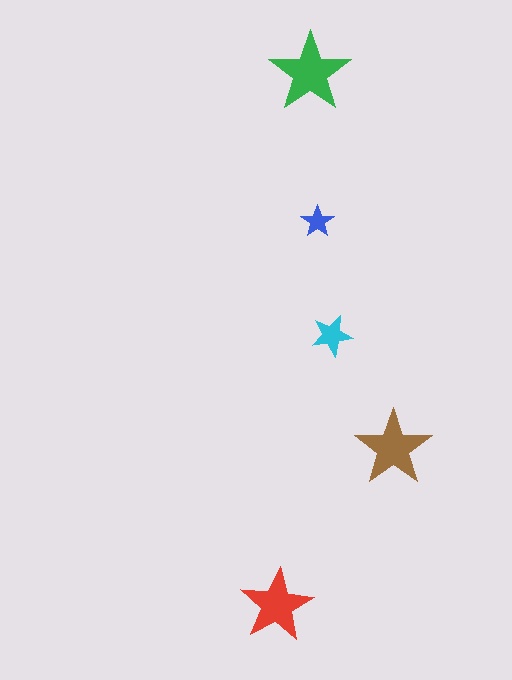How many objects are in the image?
There are 5 objects in the image.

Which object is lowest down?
The red star is bottommost.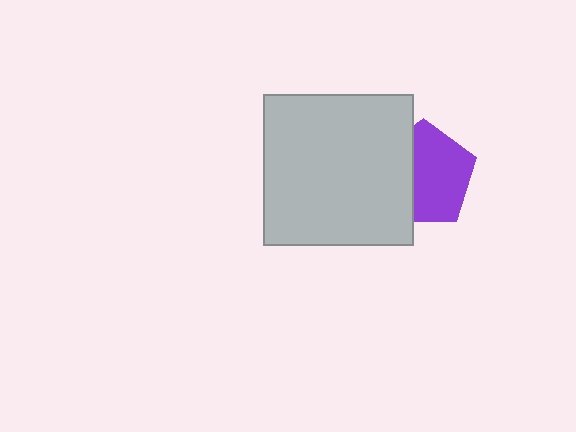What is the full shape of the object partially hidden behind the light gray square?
The partially hidden object is a purple pentagon.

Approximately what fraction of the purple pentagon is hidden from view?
Roughly 38% of the purple pentagon is hidden behind the light gray square.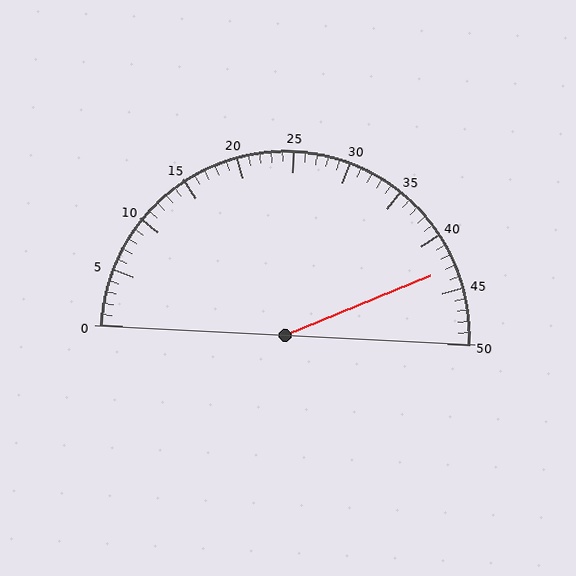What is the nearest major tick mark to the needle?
The nearest major tick mark is 45.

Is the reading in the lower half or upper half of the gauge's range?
The reading is in the upper half of the range (0 to 50).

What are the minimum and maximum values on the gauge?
The gauge ranges from 0 to 50.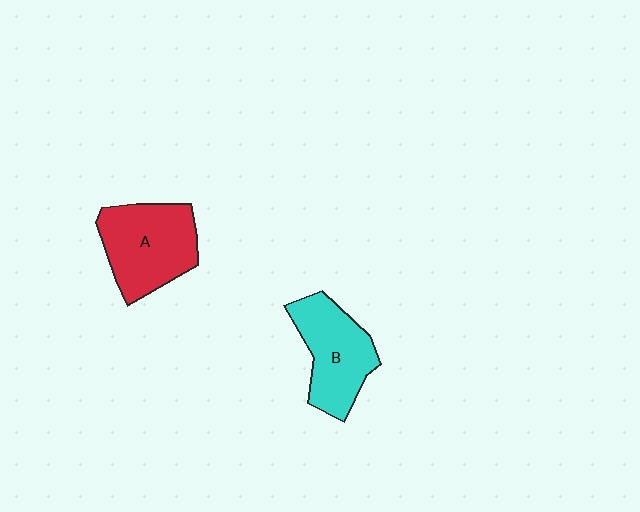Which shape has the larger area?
Shape A (red).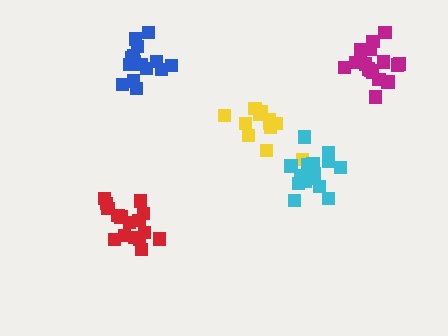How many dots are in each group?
Group 1: 16 dots, Group 2: 13 dots, Group 3: 15 dots, Group 4: 15 dots, Group 5: 16 dots (75 total).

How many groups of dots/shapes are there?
There are 5 groups.